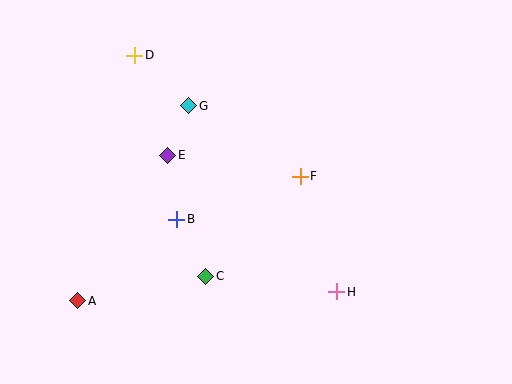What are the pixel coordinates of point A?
Point A is at (78, 301).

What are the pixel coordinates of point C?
Point C is at (206, 276).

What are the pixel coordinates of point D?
Point D is at (135, 55).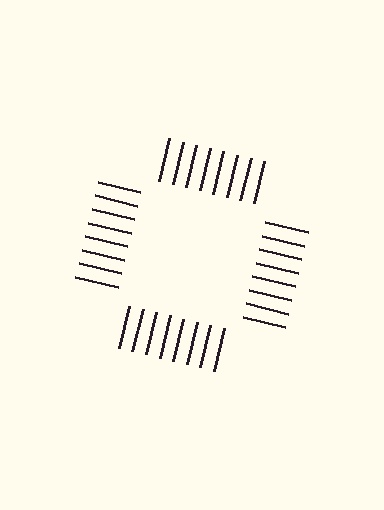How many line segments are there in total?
32 — 8 along each of the 4 edges.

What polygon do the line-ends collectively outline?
An illusory square — the line segments terminate on its edges but no continuous stroke is drawn.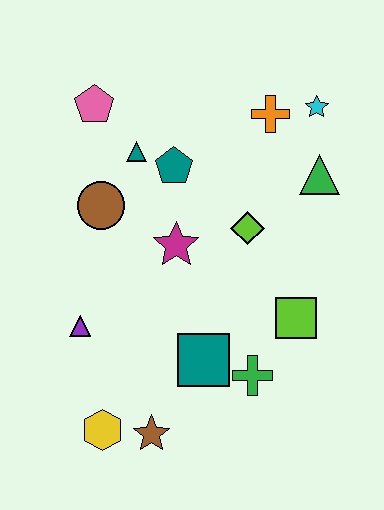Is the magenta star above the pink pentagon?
No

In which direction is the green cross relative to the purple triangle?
The green cross is to the right of the purple triangle.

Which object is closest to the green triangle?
The cyan star is closest to the green triangle.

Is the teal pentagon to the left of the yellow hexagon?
No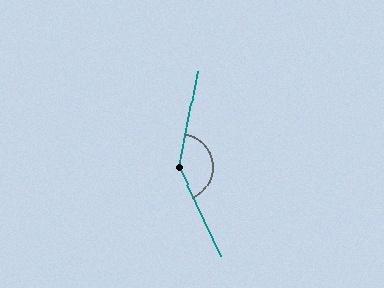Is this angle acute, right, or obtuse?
It is obtuse.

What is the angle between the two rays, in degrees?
Approximately 145 degrees.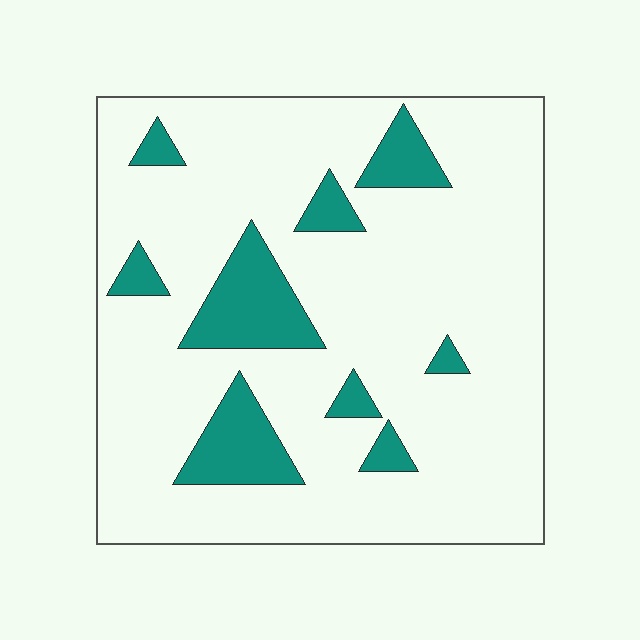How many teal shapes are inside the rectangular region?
9.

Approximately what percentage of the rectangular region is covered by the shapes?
Approximately 15%.